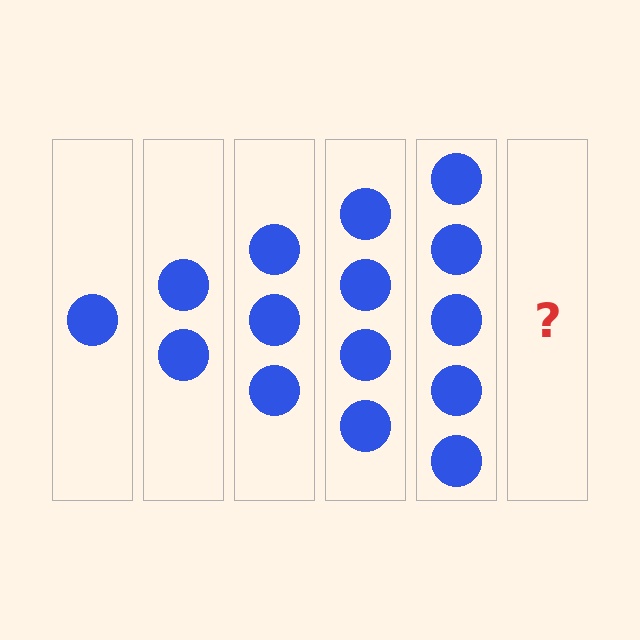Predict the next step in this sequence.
The next step is 6 circles.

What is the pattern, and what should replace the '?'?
The pattern is that each step adds one more circle. The '?' should be 6 circles.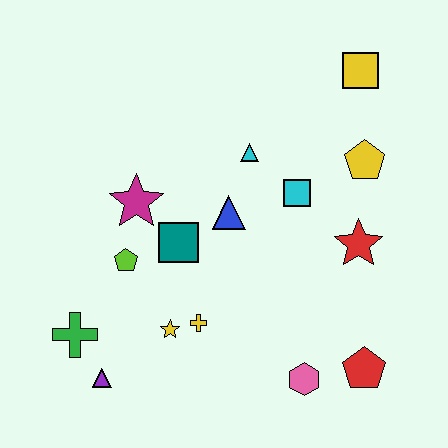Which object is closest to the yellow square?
The yellow pentagon is closest to the yellow square.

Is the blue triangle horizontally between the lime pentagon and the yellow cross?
No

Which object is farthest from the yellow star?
The yellow square is farthest from the yellow star.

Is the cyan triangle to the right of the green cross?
Yes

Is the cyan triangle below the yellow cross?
No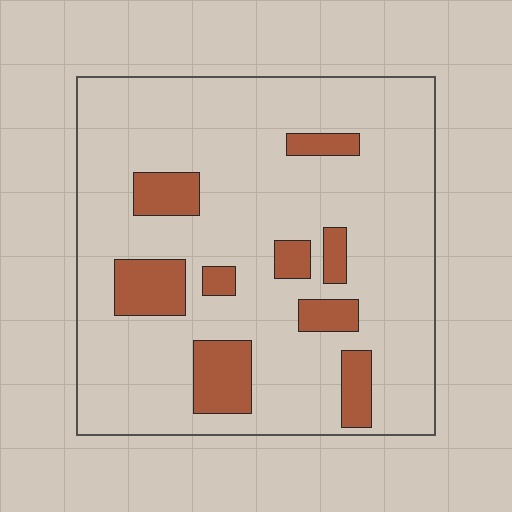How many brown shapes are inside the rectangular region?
9.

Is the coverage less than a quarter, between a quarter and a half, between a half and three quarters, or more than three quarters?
Less than a quarter.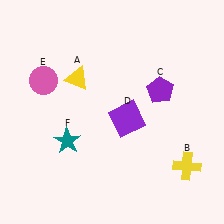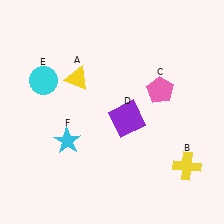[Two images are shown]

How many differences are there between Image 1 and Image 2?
There are 3 differences between the two images.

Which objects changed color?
C changed from purple to pink. E changed from pink to cyan. F changed from teal to cyan.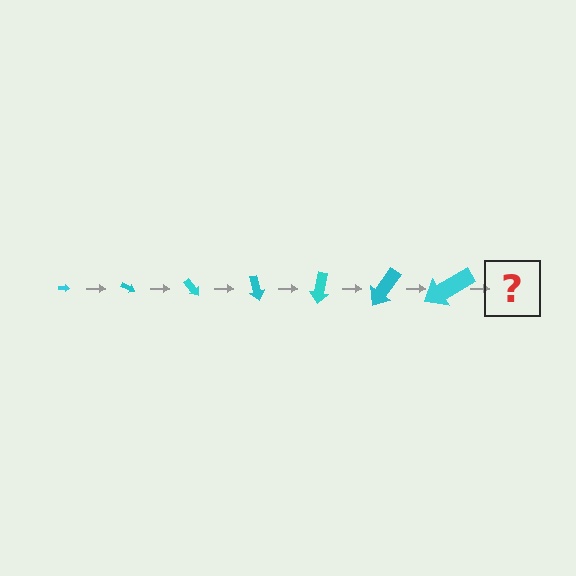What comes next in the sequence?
The next element should be an arrow, larger than the previous one and rotated 175 degrees from the start.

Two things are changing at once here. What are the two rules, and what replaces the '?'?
The two rules are that the arrow grows larger each step and it rotates 25 degrees each step. The '?' should be an arrow, larger than the previous one and rotated 175 degrees from the start.